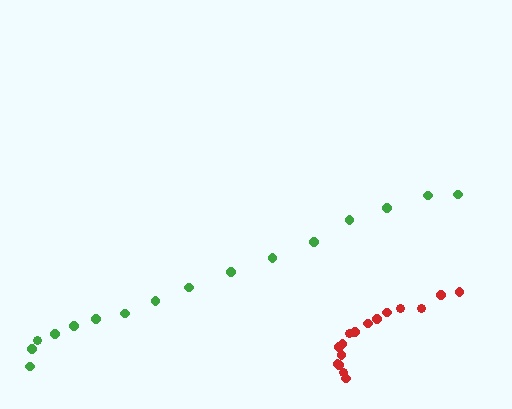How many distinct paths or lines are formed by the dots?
There are 2 distinct paths.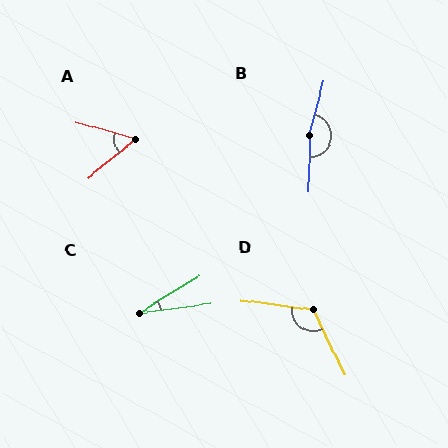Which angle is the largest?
B, at approximately 167 degrees.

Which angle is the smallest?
C, at approximately 24 degrees.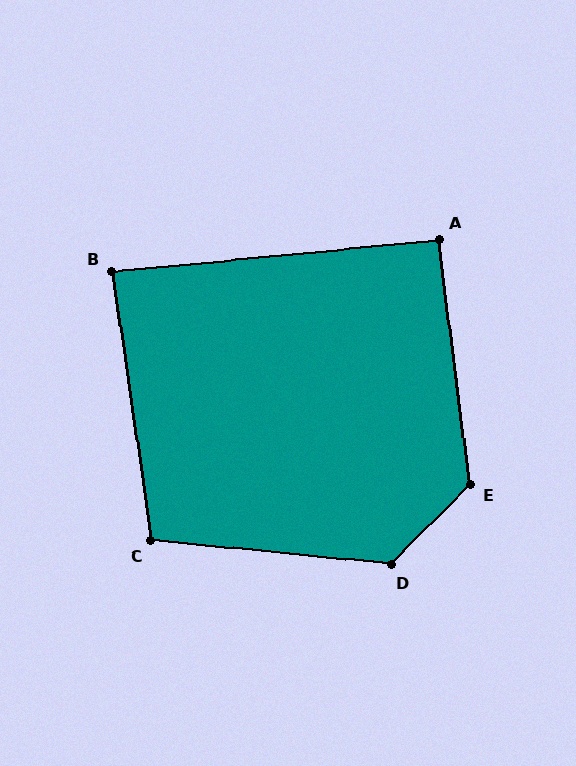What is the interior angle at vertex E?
Approximately 128 degrees (obtuse).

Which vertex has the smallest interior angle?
B, at approximately 87 degrees.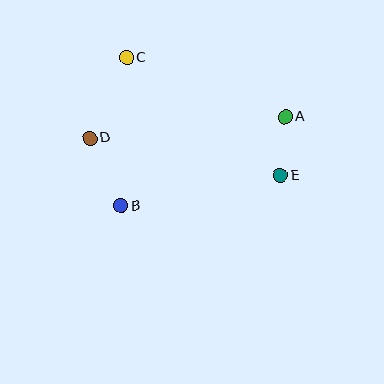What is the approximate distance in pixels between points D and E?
The distance between D and E is approximately 194 pixels.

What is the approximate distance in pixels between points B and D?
The distance between B and D is approximately 75 pixels.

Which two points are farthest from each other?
Points A and D are farthest from each other.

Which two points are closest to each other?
Points A and E are closest to each other.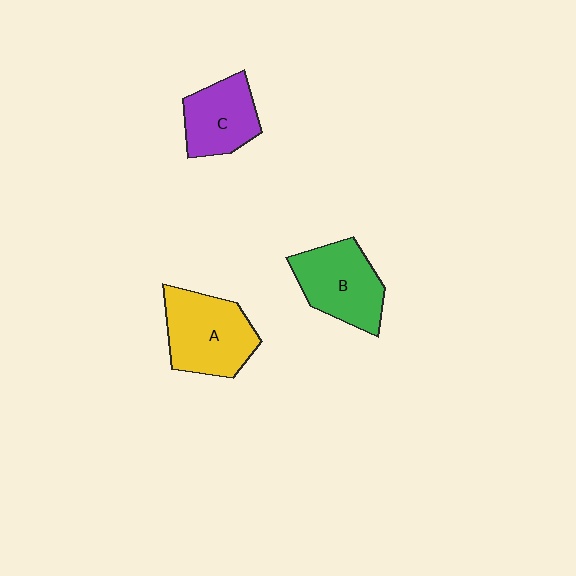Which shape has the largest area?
Shape A (yellow).